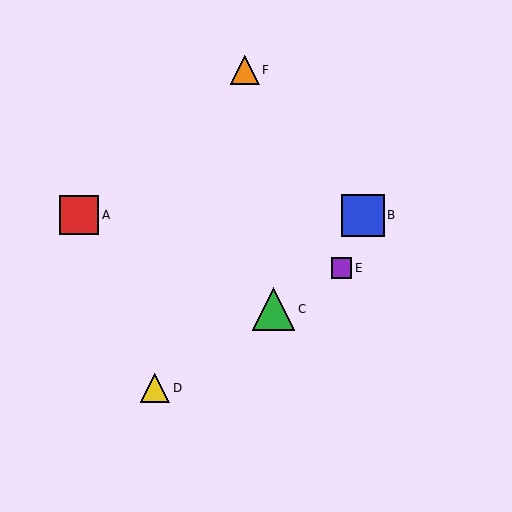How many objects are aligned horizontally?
2 objects (A, B) are aligned horizontally.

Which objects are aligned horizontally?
Objects A, B are aligned horizontally.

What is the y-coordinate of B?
Object B is at y≈215.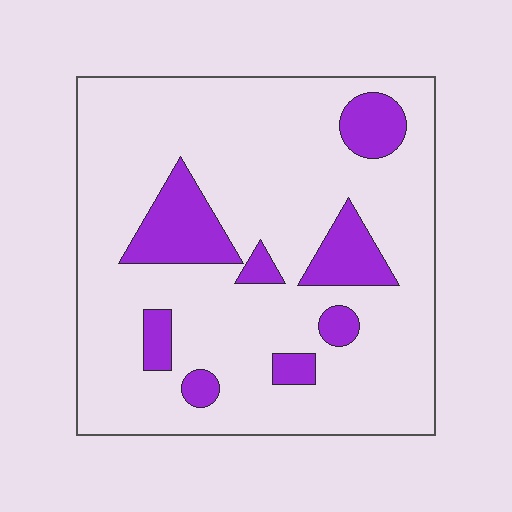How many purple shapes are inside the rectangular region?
8.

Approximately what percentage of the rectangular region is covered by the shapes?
Approximately 15%.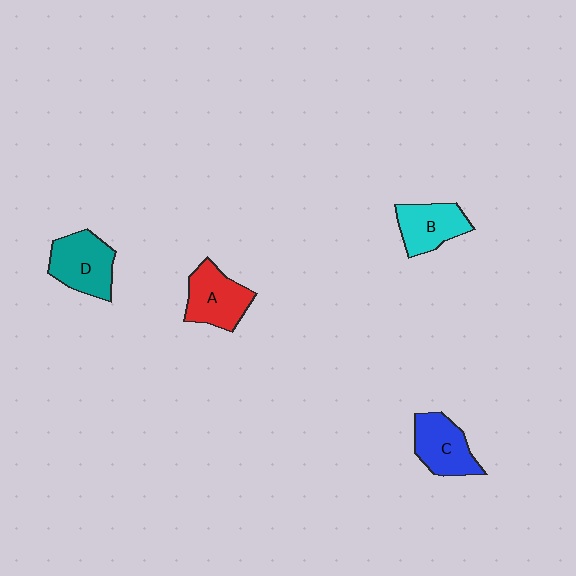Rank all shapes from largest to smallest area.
From largest to smallest: D (teal), A (red), C (blue), B (cyan).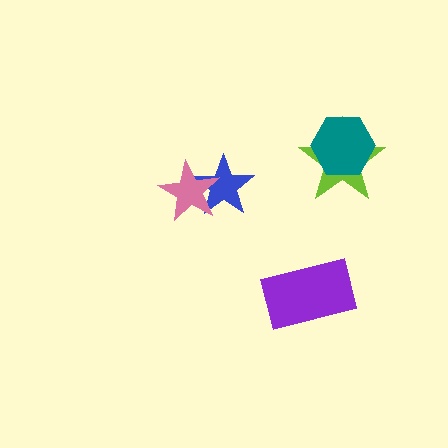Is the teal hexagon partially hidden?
No, no other shape covers it.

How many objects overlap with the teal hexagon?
1 object overlaps with the teal hexagon.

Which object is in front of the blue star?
The pink star is in front of the blue star.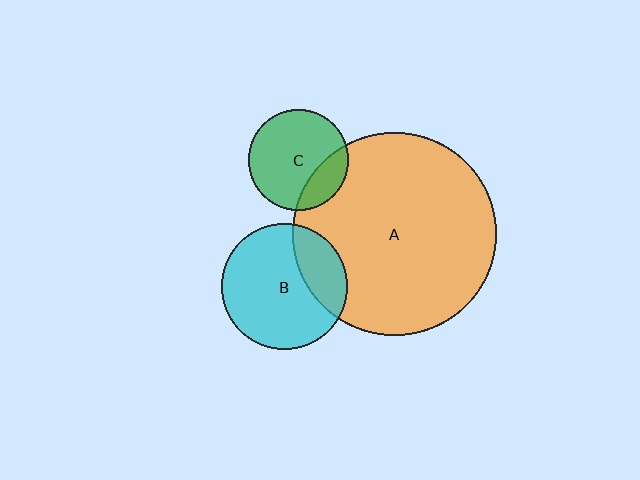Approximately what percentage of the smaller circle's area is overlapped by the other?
Approximately 25%.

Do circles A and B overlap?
Yes.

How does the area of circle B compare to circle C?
Approximately 1.6 times.